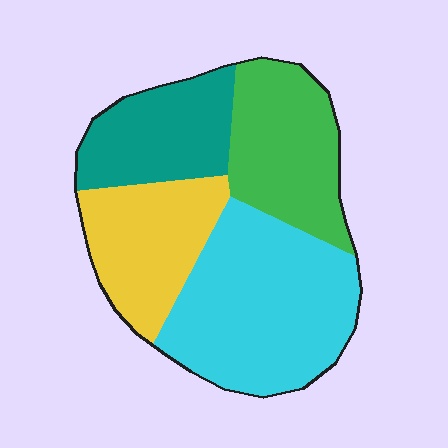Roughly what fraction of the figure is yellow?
Yellow covers 21% of the figure.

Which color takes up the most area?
Cyan, at roughly 35%.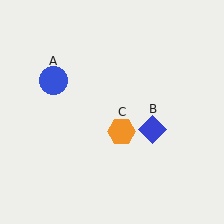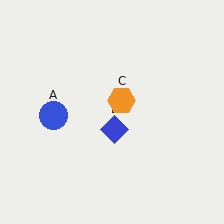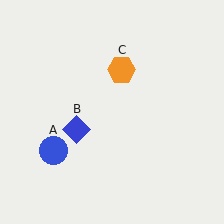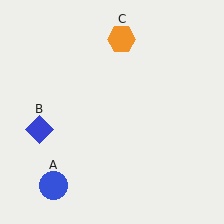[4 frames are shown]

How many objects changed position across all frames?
3 objects changed position: blue circle (object A), blue diamond (object B), orange hexagon (object C).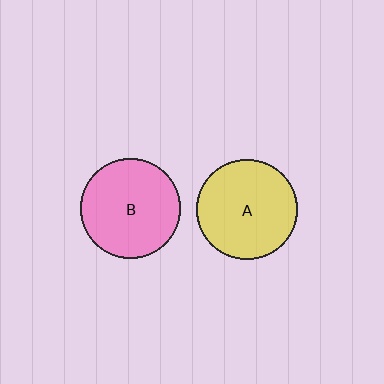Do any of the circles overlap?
No, none of the circles overlap.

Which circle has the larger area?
Circle A (yellow).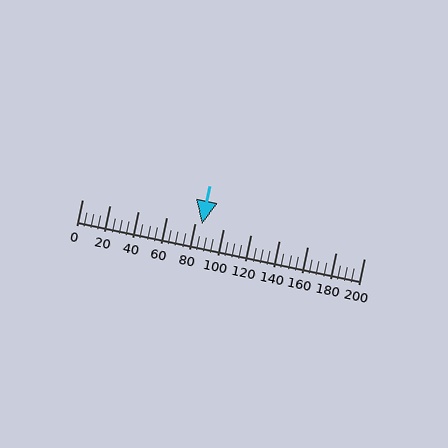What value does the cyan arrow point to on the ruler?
The cyan arrow points to approximately 85.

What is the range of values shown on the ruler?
The ruler shows values from 0 to 200.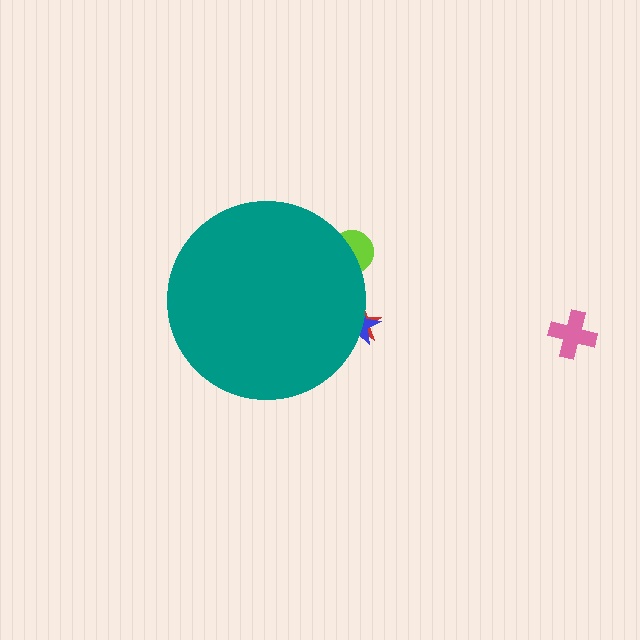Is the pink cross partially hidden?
No, the pink cross is fully visible.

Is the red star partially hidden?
Yes, the red star is partially hidden behind the teal circle.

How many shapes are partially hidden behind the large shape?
3 shapes are partially hidden.